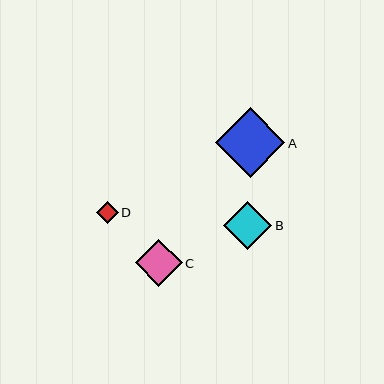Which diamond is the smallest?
Diamond D is the smallest with a size of approximately 22 pixels.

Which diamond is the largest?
Diamond A is the largest with a size of approximately 69 pixels.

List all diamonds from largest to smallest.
From largest to smallest: A, B, C, D.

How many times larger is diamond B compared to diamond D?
Diamond B is approximately 2.2 times the size of diamond D.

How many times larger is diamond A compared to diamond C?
Diamond A is approximately 1.5 times the size of diamond C.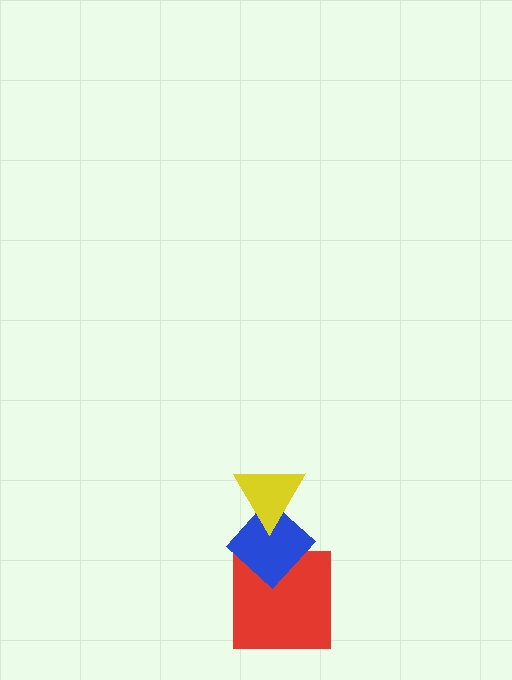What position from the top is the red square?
The red square is 3rd from the top.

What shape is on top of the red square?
The blue diamond is on top of the red square.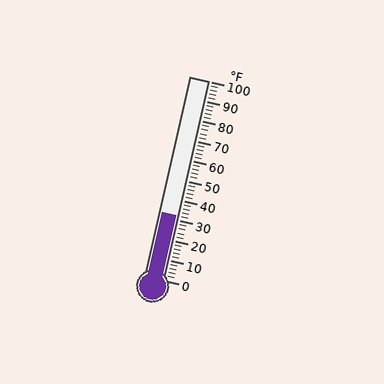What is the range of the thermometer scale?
The thermometer scale ranges from 0°F to 100°F.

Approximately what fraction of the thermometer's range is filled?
The thermometer is filled to approximately 30% of its range.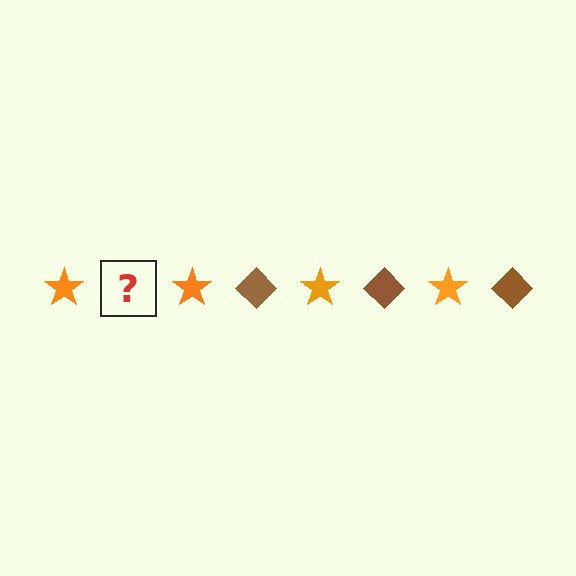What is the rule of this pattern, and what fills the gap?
The rule is that the pattern alternates between orange star and brown diamond. The gap should be filled with a brown diamond.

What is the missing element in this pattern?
The missing element is a brown diamond.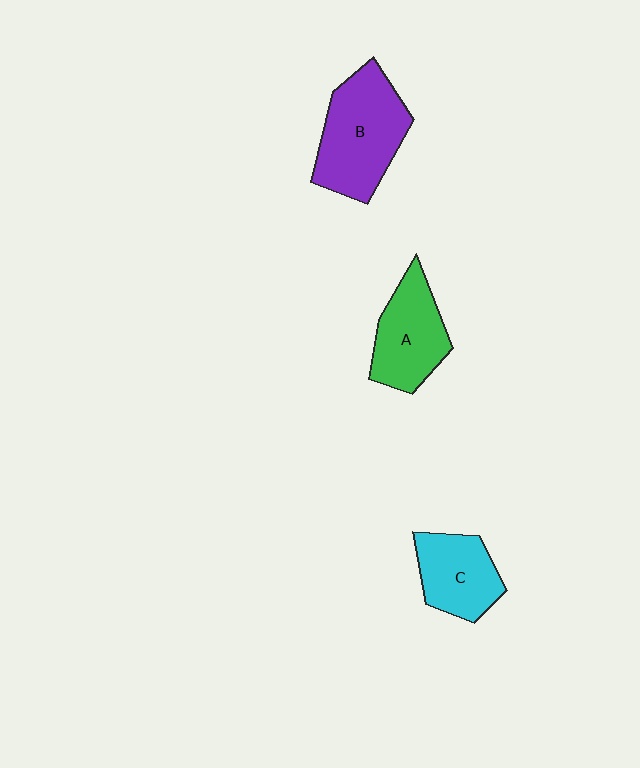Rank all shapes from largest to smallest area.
From largest to smallest: B (purple), A (green), C (cyan).